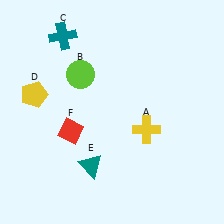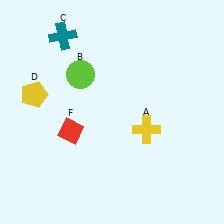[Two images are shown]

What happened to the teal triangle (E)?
The teal triangle (E) was removed in Image 2. It was in the bottom-left area of Image 1.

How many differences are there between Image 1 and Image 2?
There is 1 difference between the two images.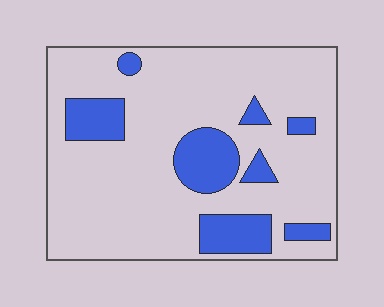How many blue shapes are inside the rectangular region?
8.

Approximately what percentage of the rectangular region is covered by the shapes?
Approximately 20%.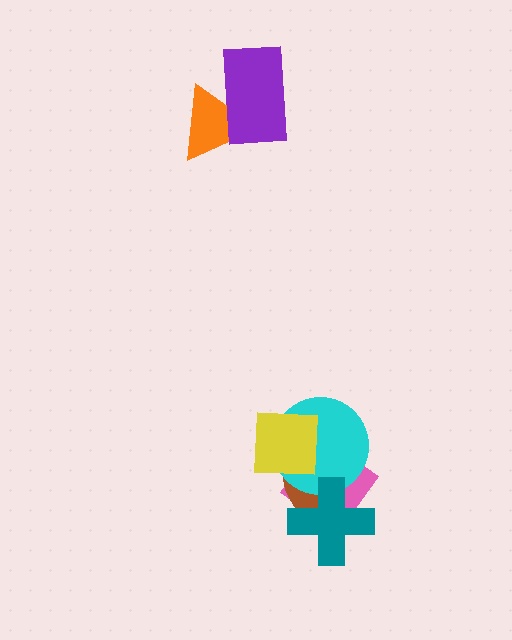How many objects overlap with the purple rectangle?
1 object overlaps with the purple rectangle.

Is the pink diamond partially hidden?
Yes, it is partially covered by another shape.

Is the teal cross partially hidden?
No, no other shape covers it.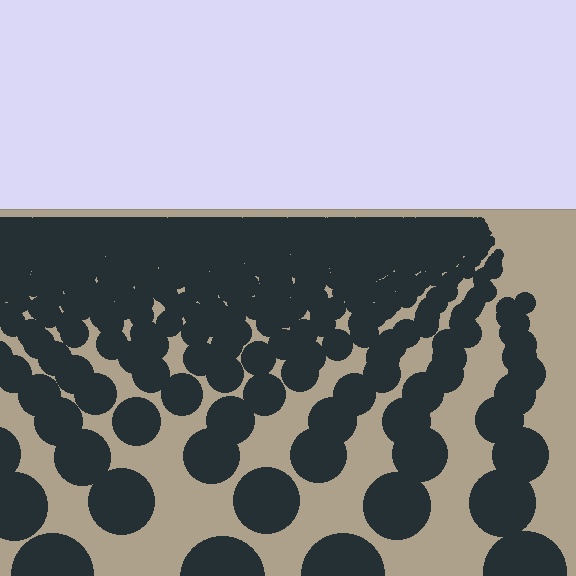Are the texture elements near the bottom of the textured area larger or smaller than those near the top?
Larger. Near the bottom, elements are closer to the viewer and appear at a bigger on-screen size.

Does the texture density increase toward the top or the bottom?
Density increases toward the top.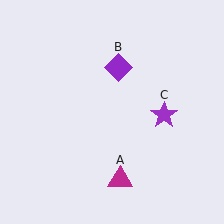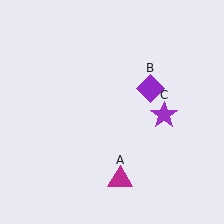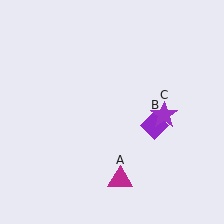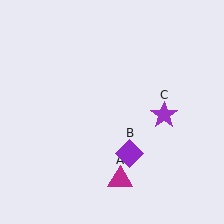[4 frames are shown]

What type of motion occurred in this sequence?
The purple diamond (object B) rotated clockwise around the center of the scene.